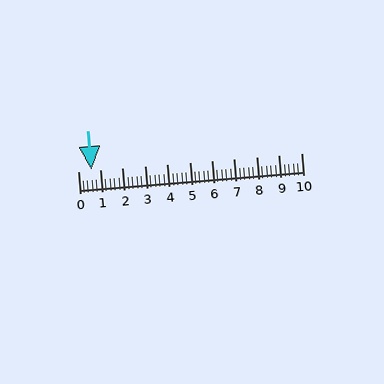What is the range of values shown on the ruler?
The ruler shows values from 0 to 10.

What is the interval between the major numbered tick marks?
The major tick marks are spaced 1 units apart.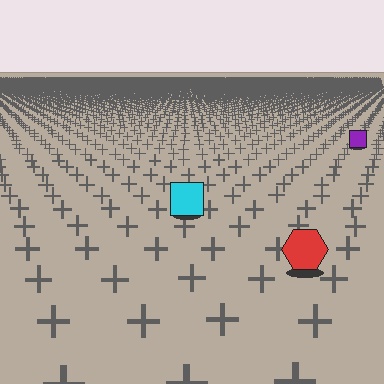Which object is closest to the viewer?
The red hexagon is closest. The texture marks near it are larger and more spread out.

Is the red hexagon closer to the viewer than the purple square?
Yes. The red hexagon is closer — you can tell from the texture gradient: the ground texture is coarser near it.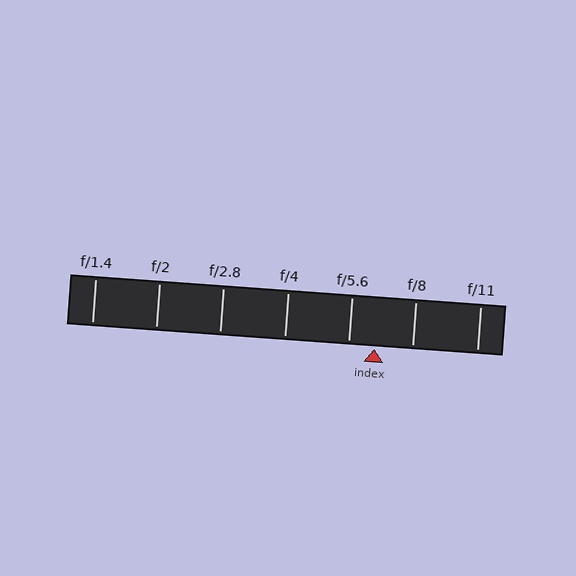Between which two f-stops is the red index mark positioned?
The index mark is between f/5.6 and f/8.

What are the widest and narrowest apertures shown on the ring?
The widest aperture shown is f/1.4 and the narrowest is f/11.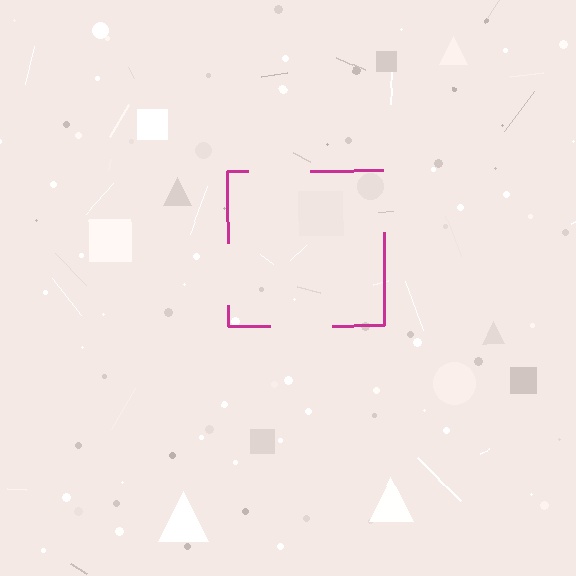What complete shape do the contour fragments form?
The contour fragments form a square.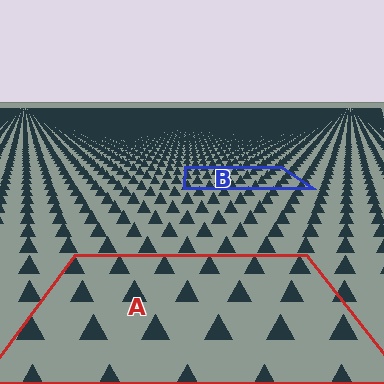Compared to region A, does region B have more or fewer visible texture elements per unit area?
Region B has more texture elements per unit area — they are packed more densely because it is farther away.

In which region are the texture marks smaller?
The texture marks are smaller in region B, because it is farther away.